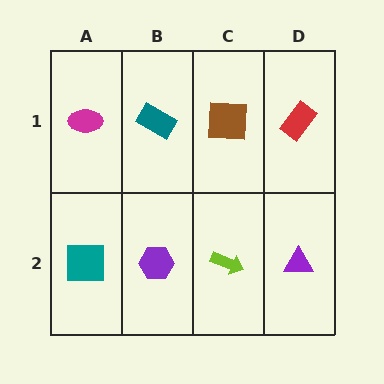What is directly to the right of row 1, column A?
A teal rectangle.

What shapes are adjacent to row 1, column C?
A lime arrow (row 2, column C), a teal rectangle (row 1, column B), a red rectangle (row 1, column D).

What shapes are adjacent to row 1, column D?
A purple triangle (row 2, column D), a brown square (row 1, column C).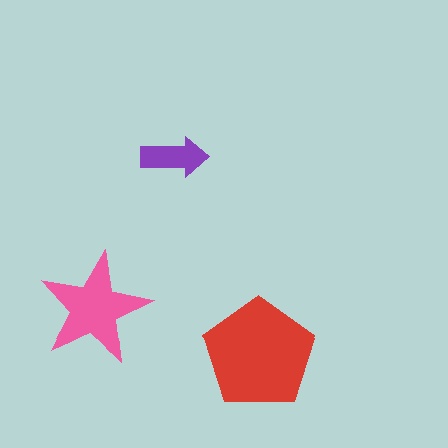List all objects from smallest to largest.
The purple arrow, the pink star, the red pentagon.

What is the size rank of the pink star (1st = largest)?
2nd.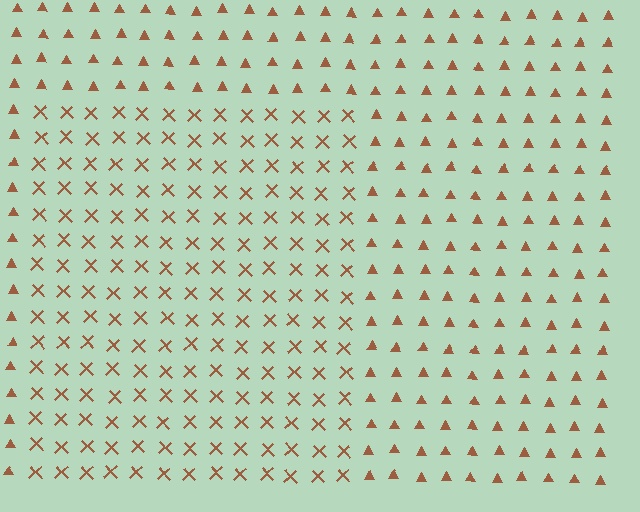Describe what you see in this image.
The image is filled with small brown elements arranged in a uniform grid. A rectangle-shaped region contains X marks, while the surrounding area contains triangles. The boundary is defined purely by the change in element shape.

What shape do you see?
I see a rectangle.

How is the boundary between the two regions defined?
The boundary is defined by a change in element shape: X marks inside vs. triangles outside. All elements share the same color and spacing.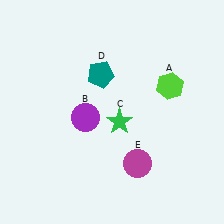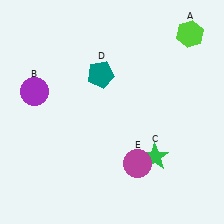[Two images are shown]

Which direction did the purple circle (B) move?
The purple circle (B) moved left.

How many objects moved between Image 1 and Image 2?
3 objects moved between the two images.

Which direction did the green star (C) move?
The green star (C) moved right.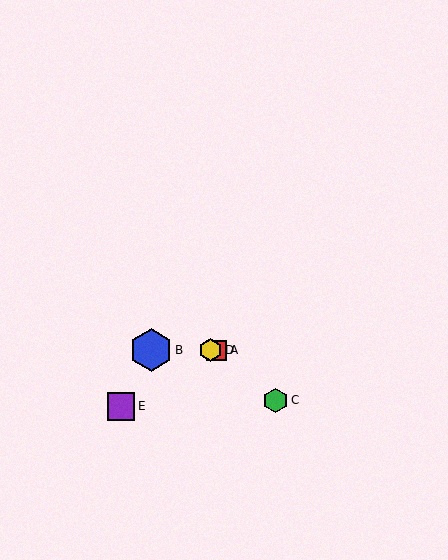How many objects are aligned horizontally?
3 objects (A, B, D) are aligned horizontally.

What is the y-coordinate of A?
Object A is at y≈350.